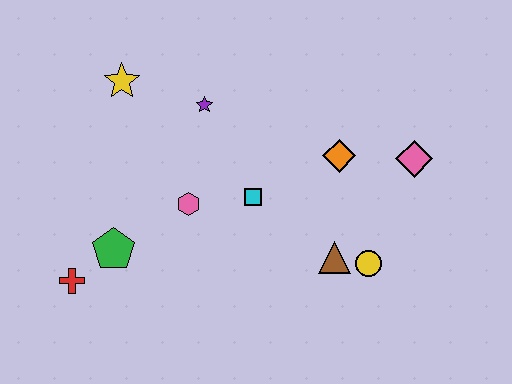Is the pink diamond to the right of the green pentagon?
Yes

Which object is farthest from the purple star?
The yellow circle is farthest from the purple star.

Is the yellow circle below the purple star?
Yes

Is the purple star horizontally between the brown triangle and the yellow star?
Yes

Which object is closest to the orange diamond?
The pink diamond is closest to the orange diamond.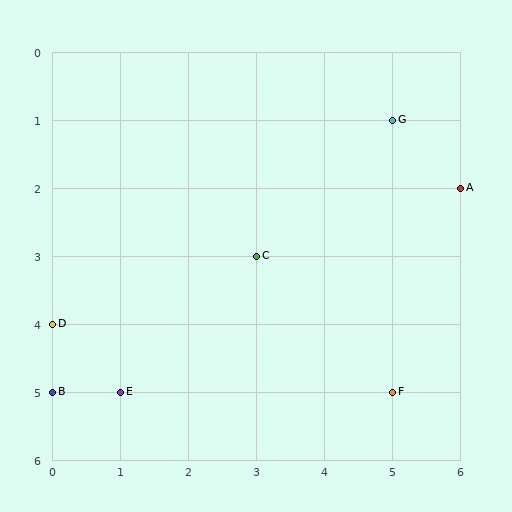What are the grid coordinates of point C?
Point C is at grid coordinates (3, 3).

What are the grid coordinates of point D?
Point D is at grid coordinates (0, 4).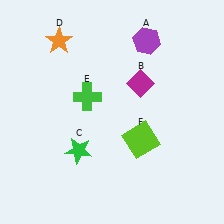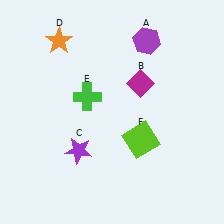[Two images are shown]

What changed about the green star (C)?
In Image 1, C is green. In Image 2, it changed to purple.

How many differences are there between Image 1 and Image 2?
There is 1 difference between the two images.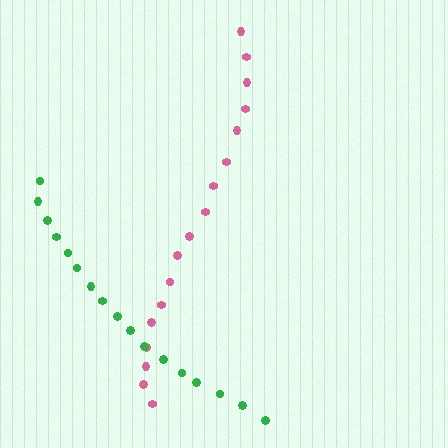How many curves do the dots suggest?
There are 2 distinct paths.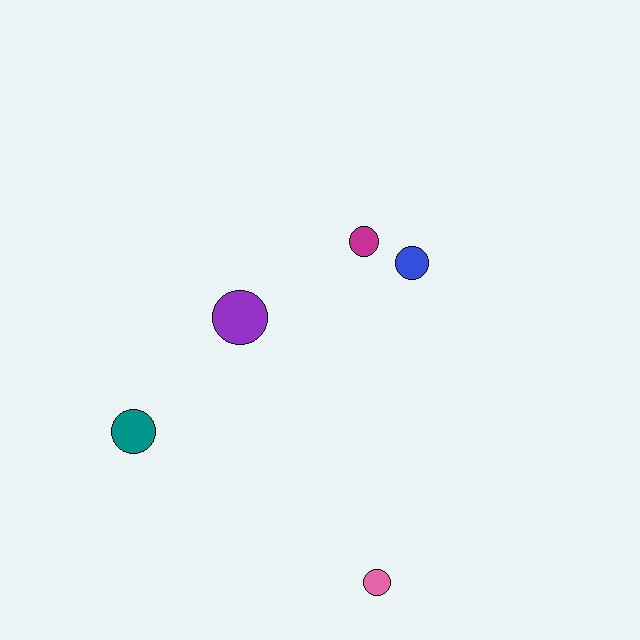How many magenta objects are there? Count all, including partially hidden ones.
There is 1 magenta object.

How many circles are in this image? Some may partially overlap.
There are 5 circles.